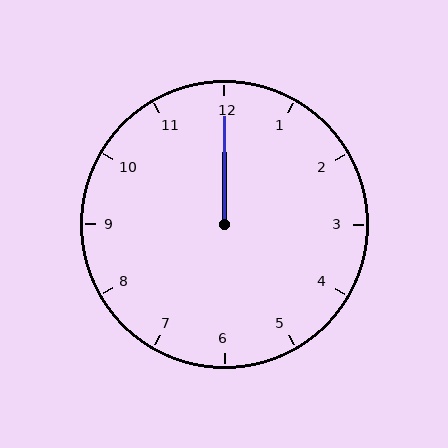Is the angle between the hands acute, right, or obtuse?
It is acute.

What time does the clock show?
12:00.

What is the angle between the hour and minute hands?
Approximately 0 degrees.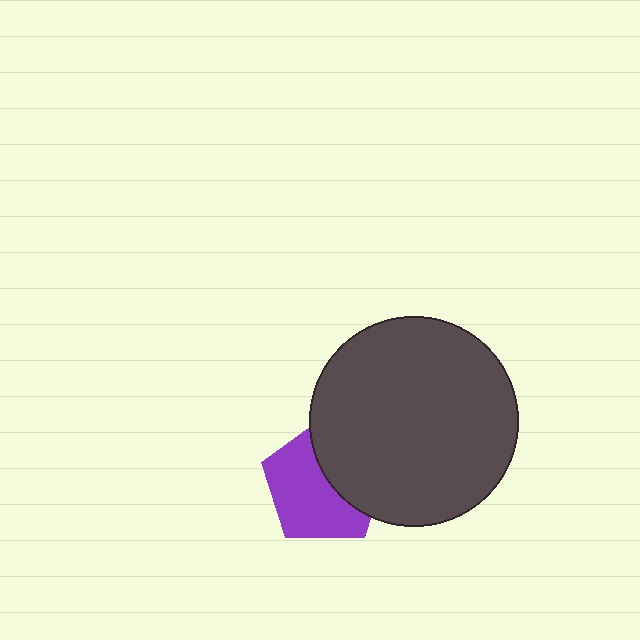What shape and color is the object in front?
The object in front is a dark gray circle.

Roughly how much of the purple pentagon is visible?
About half of it is visible (roughly 59%).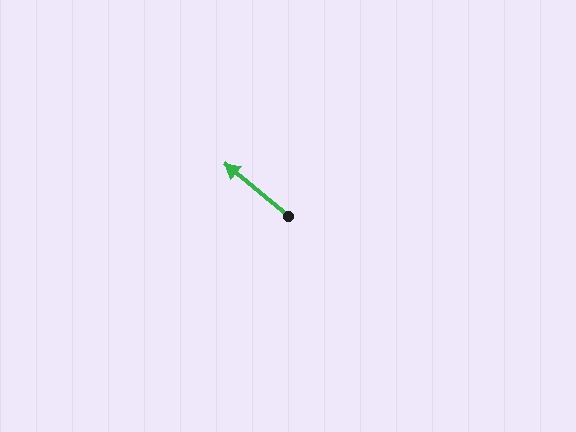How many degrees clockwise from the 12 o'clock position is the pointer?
Approximately 310 degrees.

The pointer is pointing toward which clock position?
Roughly 10 o'clock.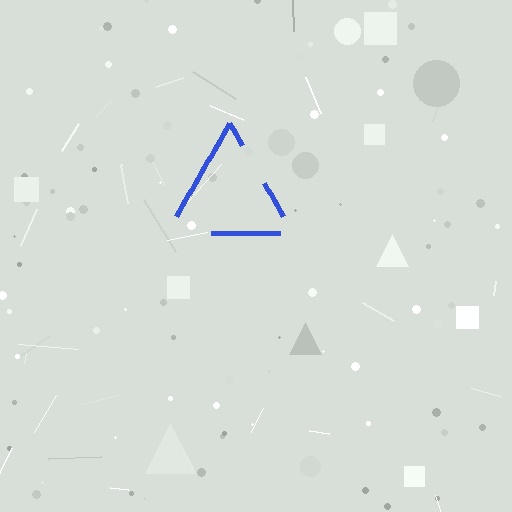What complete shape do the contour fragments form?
The contour fragments form a triangle.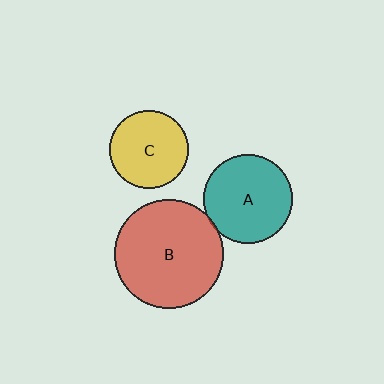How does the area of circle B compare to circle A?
Approximately 1.5 times.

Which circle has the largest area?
Circle B (red).